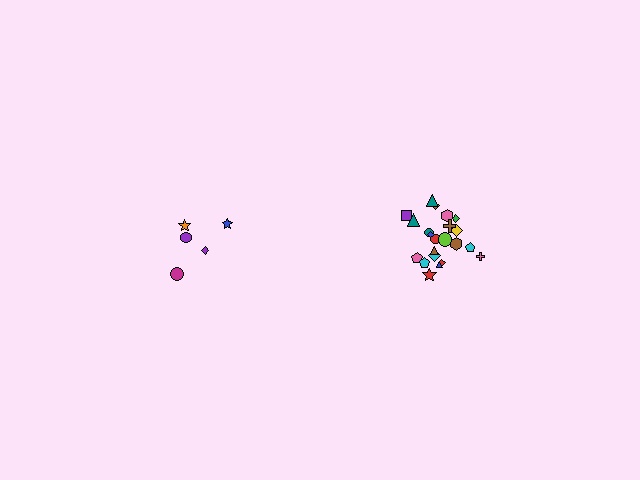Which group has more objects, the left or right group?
The right group.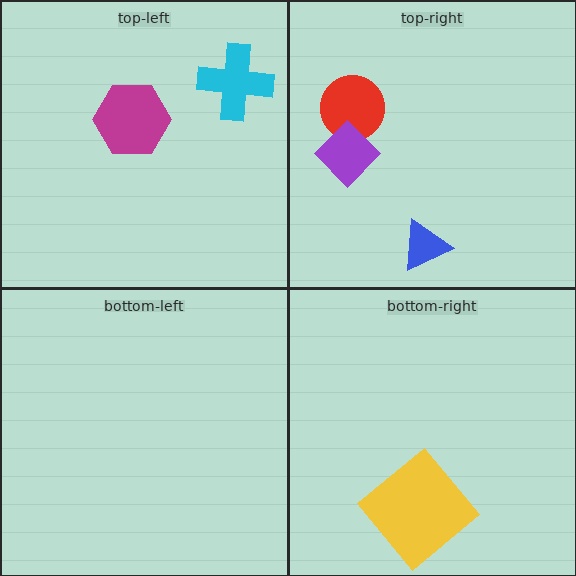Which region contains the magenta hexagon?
The top-left region.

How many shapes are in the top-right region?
3.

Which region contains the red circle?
The top-right region.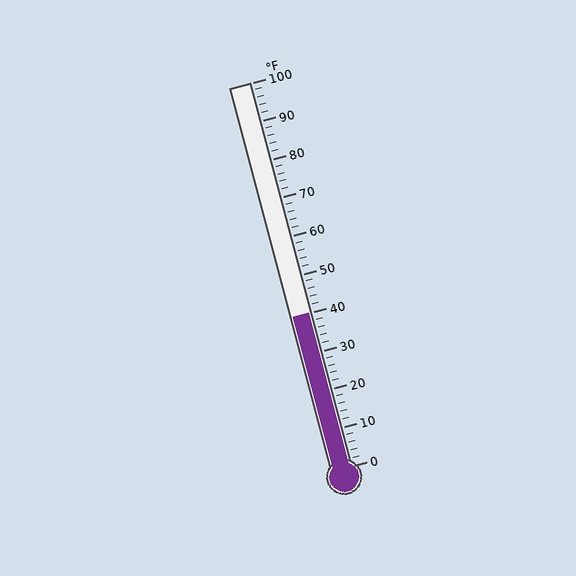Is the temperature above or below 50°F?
The temperature is below 50°F.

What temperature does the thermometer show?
The thermometer shows approximately 40°F.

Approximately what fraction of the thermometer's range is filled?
The thermometer is filled to approximately 40% of its range.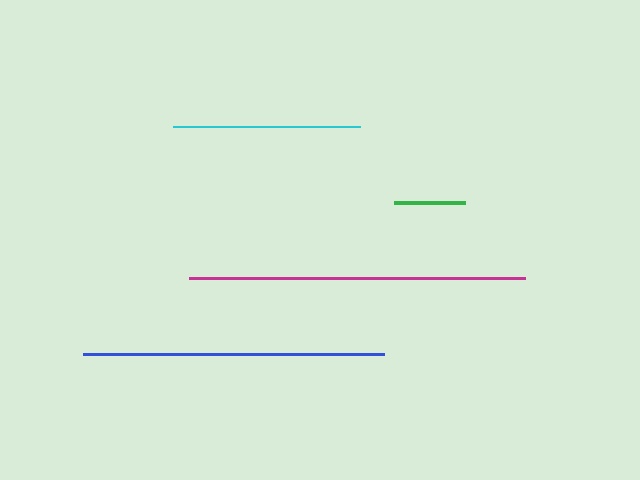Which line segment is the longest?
The magenta line is the longest at approximately 336 pixels.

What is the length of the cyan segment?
The cyan segment is approximately 188 pixels long.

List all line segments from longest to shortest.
From longest to shortest: magenta, blue, cyan, green.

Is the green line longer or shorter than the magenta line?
The magenta line is longer than the green line.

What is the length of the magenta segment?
The magenta segment is approximately 336 pixels long.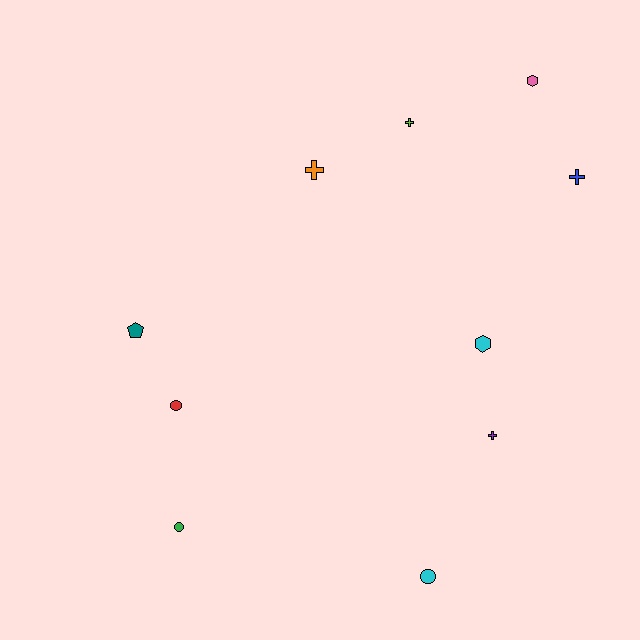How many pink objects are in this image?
There is 1 pink object.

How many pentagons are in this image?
There is 1 pentagon.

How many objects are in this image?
There are 10 objects.